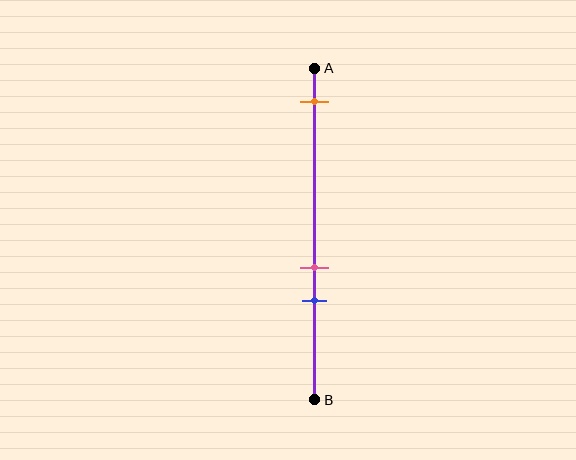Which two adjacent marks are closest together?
The pink and blue marks are the closest adjacent pair.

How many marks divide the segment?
There are 3 marks dividing the segment.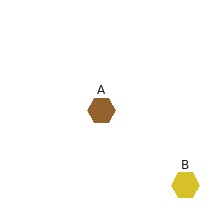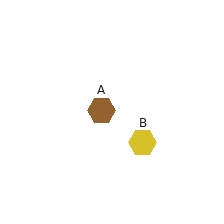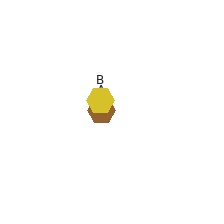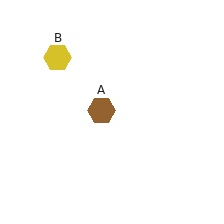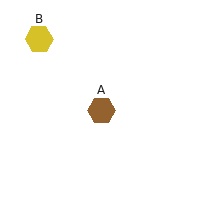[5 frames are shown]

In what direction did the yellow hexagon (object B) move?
The yellow hexagon (object B) moved up and to the left.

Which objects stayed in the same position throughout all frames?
Brown hexagon (object A) remained stationary.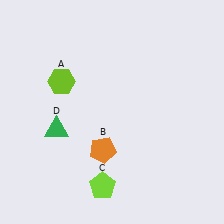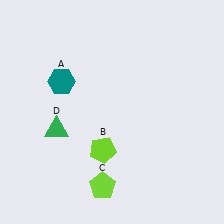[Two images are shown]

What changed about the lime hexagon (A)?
In Image 1, A is lime. In Image 2, it changed to teal.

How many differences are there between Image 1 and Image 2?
There are 2 differences between the two images.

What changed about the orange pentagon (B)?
In Image 1, B is orange. In Image 2, it changed to lime.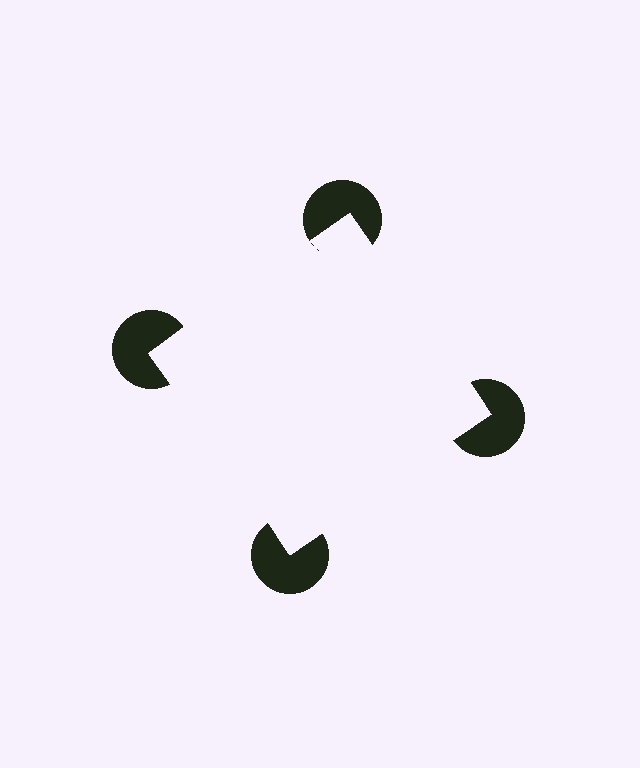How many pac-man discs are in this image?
There are 4 — one at each vertex of the illusory square.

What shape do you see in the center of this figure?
An illusory square — its edges are inferred from the aligned wedge cuts in the pac-man discs, not physically drawn.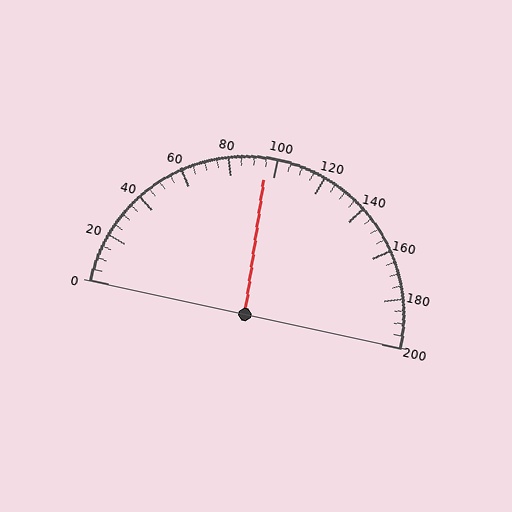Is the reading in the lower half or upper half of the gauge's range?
The reading is in the lower half of the range (0 to 200).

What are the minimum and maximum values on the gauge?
The gauge ranges from 0 to 200.